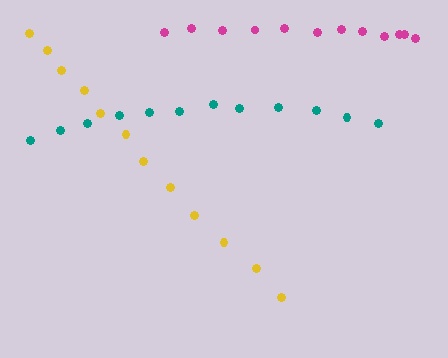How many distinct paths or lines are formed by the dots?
There are 3 distinct paths.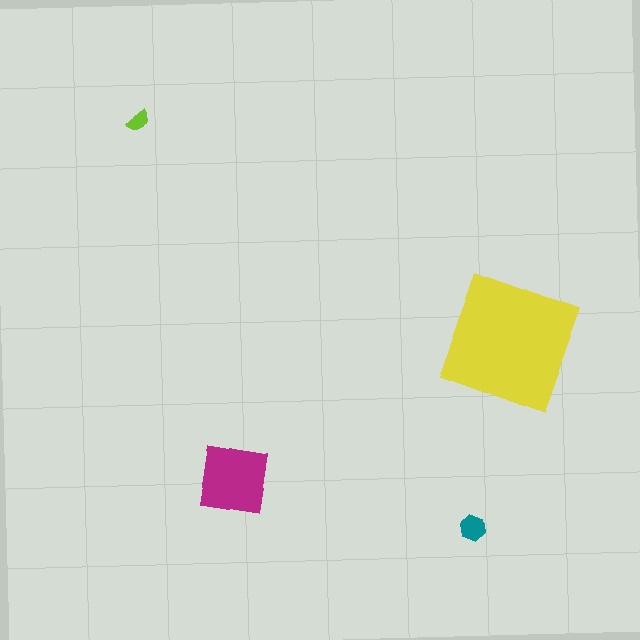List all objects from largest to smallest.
The yellow square, the magenta square, the teal hexagon, the lime semicircle.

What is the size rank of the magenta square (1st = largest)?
2nd.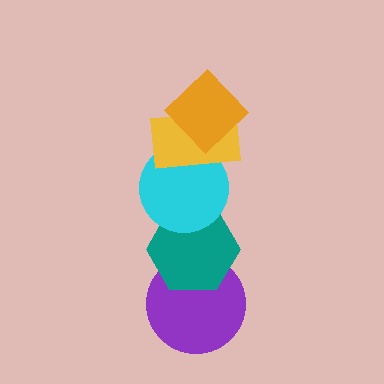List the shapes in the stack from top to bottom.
From top to bottom: the orange diamond, the yellow rectangle, the cyan circle, the teal hexagon, the purple circle.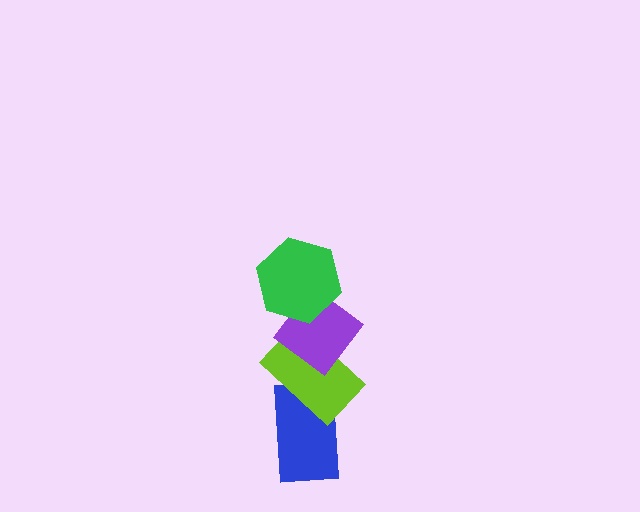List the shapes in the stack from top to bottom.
From top to bottom: the green hexagon, the purple diamond, the lime rectangle, the blue rectangle.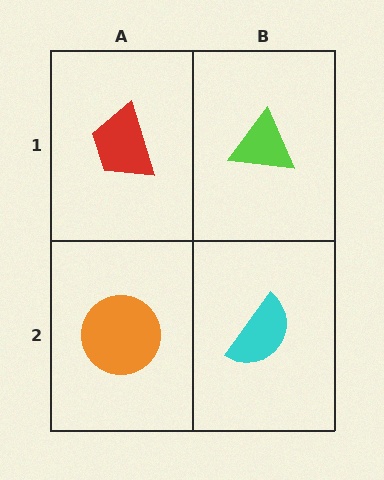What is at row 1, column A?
A red trapezoid.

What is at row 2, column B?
A cyan semicircle.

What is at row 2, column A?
An orange circle.